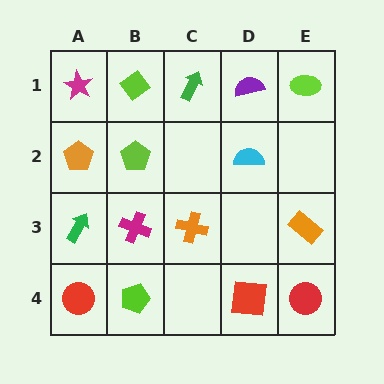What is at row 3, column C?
An orange cross.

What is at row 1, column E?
A lime ellipse.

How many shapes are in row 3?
4 shapes.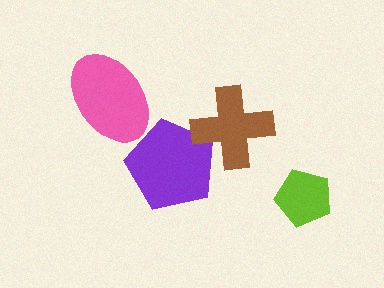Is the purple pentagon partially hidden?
Yes, it is partially covered by another shape.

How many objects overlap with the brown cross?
1 object overlaps with the brown cross.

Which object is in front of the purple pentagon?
The brown cross is in front of the purple pentagon.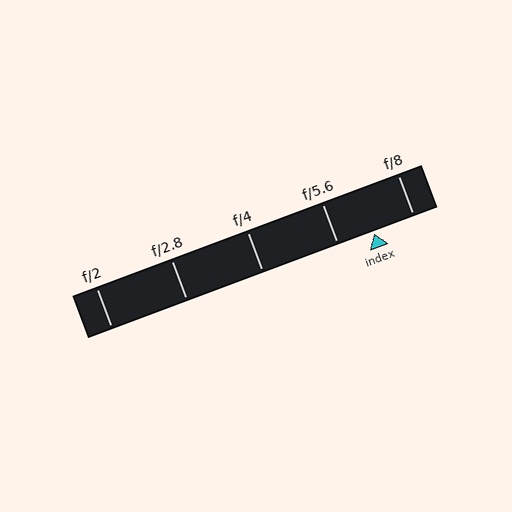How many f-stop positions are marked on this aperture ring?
There are 5 f-stop positions marked.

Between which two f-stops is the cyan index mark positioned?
The index mark is between f/5.6 and f/8.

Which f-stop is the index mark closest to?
The index mark is closest to f/5.6.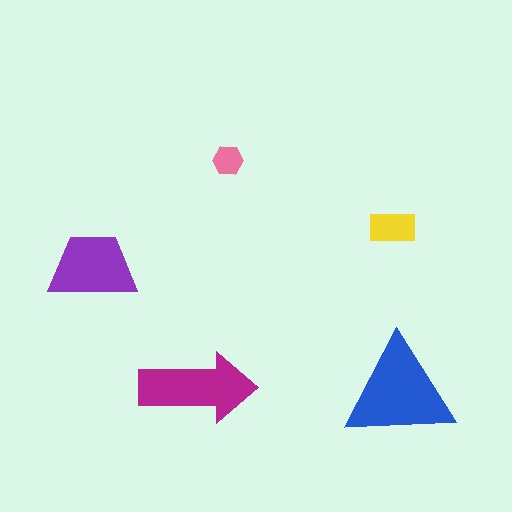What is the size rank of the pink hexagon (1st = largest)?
5th.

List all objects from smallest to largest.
The pink hexagon, the yellow rectangle, the purple trapezoid, the magenta arrow, the blue triangle.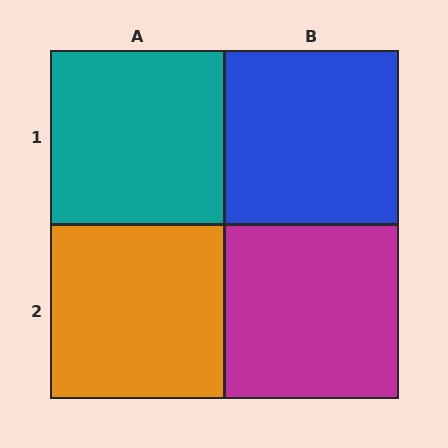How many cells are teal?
1 cell is teal.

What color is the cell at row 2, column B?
Magenta.